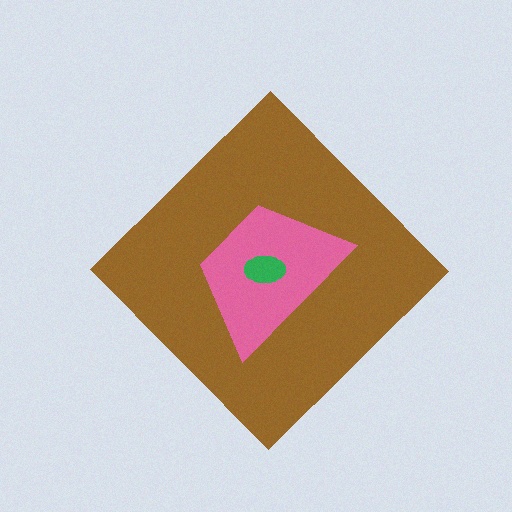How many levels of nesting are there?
3.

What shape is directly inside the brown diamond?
The pink trapezoid.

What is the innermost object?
The green ellipse.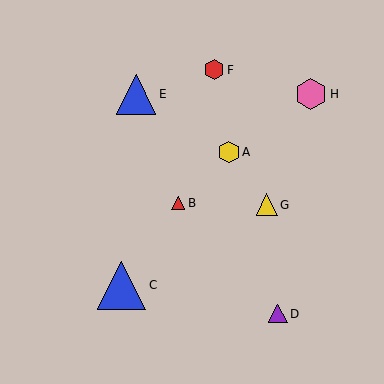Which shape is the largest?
The blue triangle (labeled C) is the largest.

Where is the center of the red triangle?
The center of the red triangle is at (178, 203).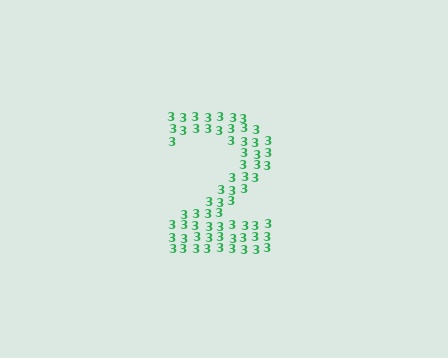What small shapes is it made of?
It is made of small digit 3's.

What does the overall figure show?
The overall figure shows the digit 2.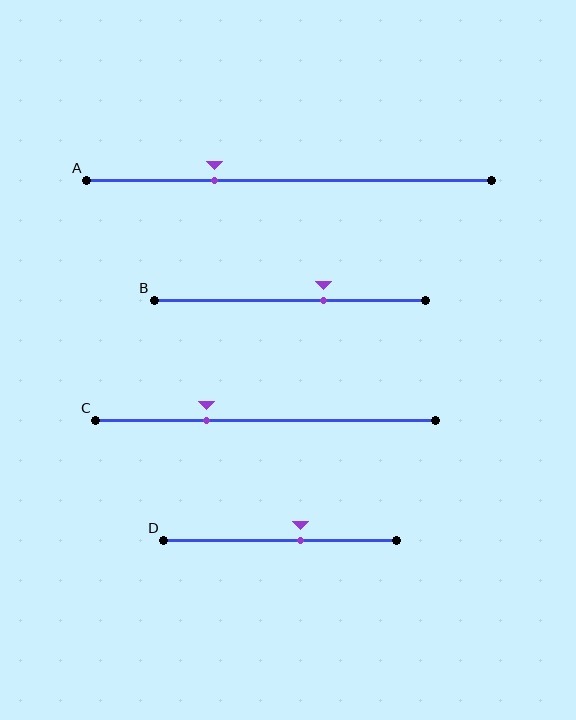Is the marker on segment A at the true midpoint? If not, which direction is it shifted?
No, the marker on segment A is shifted to the left by about 18% of the segment length.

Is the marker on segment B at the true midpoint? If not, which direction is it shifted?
No, the marker on segment B is shifted to the right by about 13% of the segment length.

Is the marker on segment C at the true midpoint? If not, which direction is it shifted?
No, the marker on segment C is shifted to the left by about 17% of the segment length.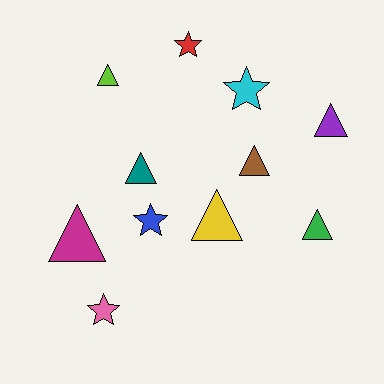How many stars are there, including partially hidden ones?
There are 4 stars.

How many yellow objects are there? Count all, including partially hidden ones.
There is 1 yellow object.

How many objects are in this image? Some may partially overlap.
There are 11 objects.